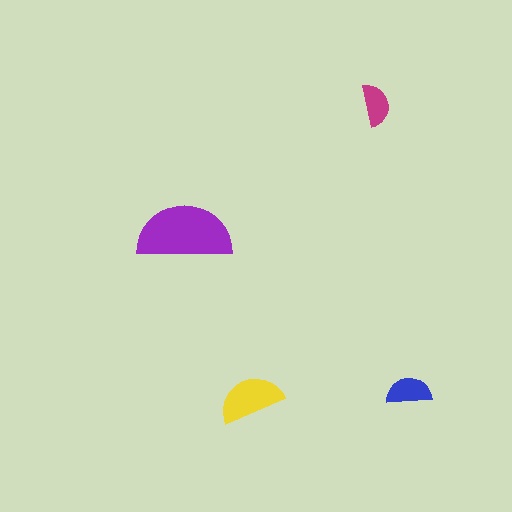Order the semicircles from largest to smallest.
the purple one, the yellow one, the blue one, the magenta one.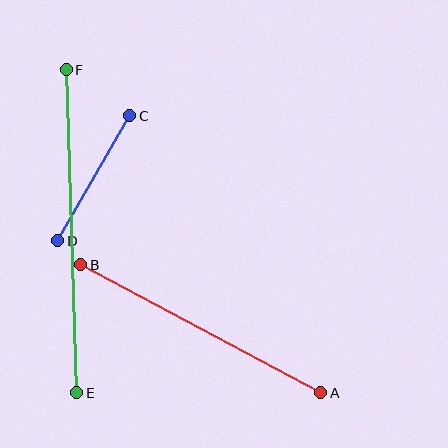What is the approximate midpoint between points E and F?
The midpoint is at approximately (71, 231) pixels.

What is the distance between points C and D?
The distance is approximately 144 pixels.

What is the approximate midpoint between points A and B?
The midpoint is at approximately (201, 329) pixels.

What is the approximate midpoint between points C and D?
The midpoint is at approximately (94, 178) pixels.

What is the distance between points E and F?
The distance is approximately 323 pixels.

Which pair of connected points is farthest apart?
Points E and F are farthest apart.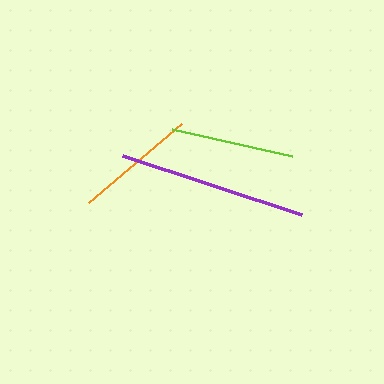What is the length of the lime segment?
The lime segment is approximately 123 pixels long.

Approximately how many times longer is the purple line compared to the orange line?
The purple line is approximately 1.5 times the length of the orange line.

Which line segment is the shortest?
The orange line is the shortest at approximately 122 pixels.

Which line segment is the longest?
The purple line is the longest at approximately 189 pixels.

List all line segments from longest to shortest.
From longest to shortest: purple, lime, orange.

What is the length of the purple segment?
The purple segment is approximately 189 pixels long.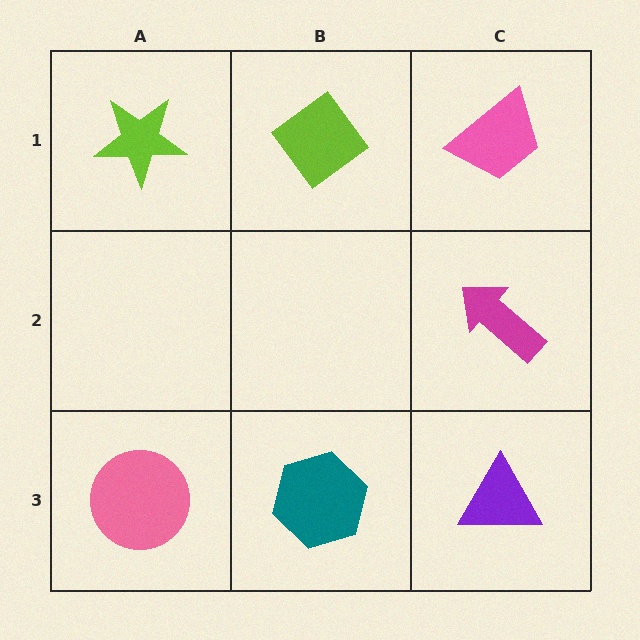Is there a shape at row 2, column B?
No, that cell is empty.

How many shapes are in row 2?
1 shape.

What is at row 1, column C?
A pink trapezoid.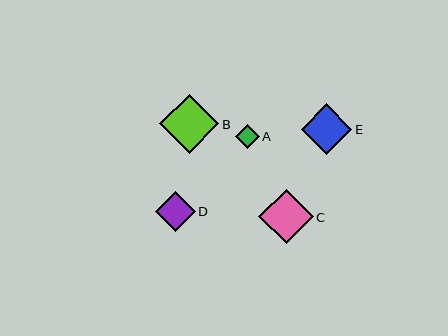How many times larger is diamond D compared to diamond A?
Diamond D is approximately 1.6 times the size of diamond A.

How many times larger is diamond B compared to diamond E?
Diamond B is approximately 1.2 times the size of diamond E.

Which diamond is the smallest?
Diamond A is the smallest with a size of approximately 24 pixels.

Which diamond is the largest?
Diamond B is the largest with a size of approximately 59 pixels.